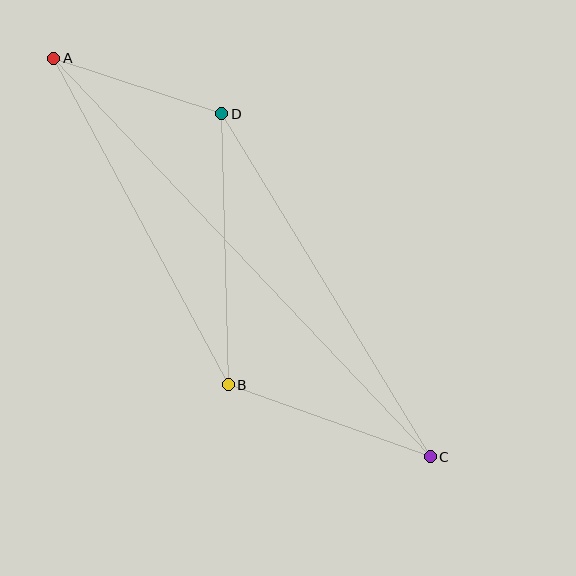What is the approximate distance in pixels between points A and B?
The distance between A and B is approximately 370 pixels.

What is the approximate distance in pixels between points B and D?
The distance between B and D is approximately 271 pixels.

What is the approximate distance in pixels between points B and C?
The distance between B and C is approximately 215 pixels.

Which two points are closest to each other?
Points A and D are closest to each other.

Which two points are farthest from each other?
Points A and C are farthest from each other.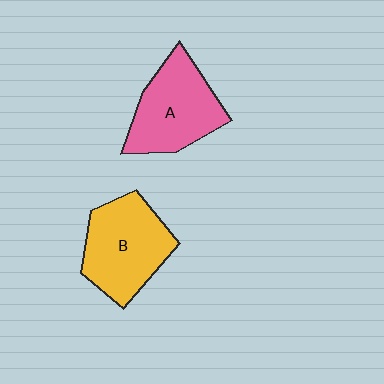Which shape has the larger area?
Shape B (yellow).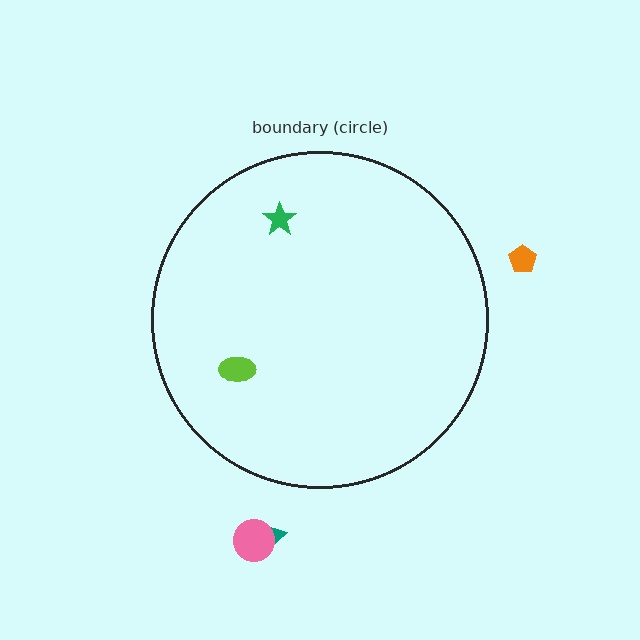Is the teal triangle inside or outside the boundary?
Outside.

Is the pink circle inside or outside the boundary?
Outside.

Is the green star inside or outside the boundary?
Inside.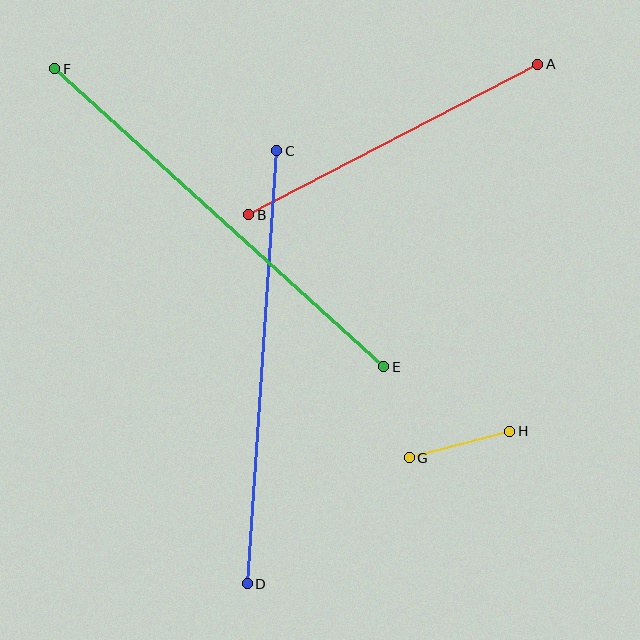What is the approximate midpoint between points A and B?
The midpoint is at approximately (393, 140) pixels.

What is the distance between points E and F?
The distance is approximately 444 pixels.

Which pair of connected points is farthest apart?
Points E and F are farthest apart.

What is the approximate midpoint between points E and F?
The midpoint is at approximately (219, 218) pixels.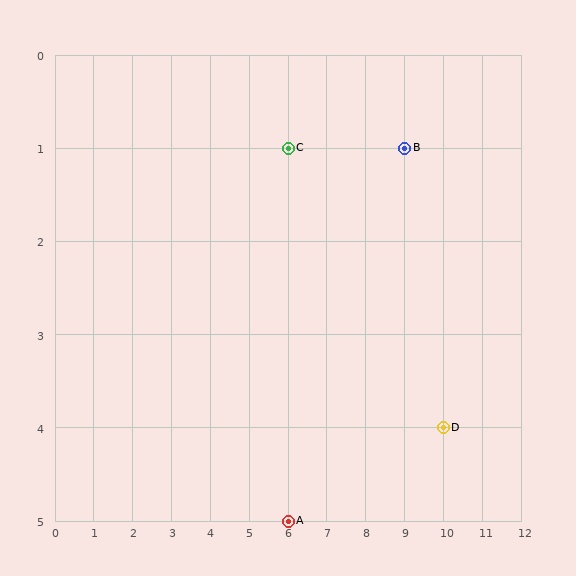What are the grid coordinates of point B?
Point B is at grid coordinates (9, 1).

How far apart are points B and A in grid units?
Points B and A are 3 columns and 4 rows apart (about 5.0 grid units diagonally).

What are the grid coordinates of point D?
Point D is at grid coordinates (10, 4).